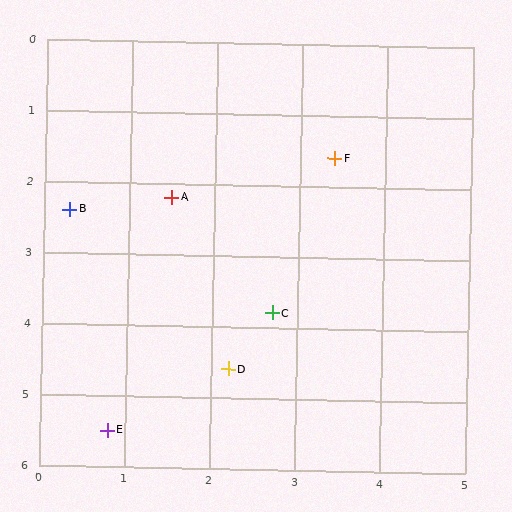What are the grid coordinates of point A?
Point A is at approximately (1.5, 2.2).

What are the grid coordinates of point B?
Point B is at approximately (0.3, 2.4).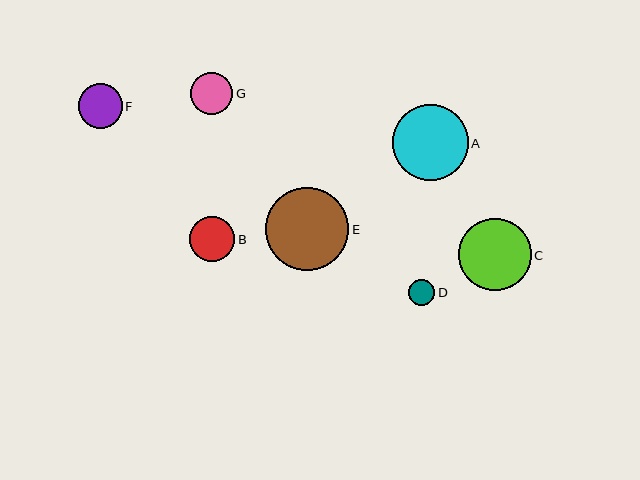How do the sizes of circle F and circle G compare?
Circle F and circle G are approximately the same size.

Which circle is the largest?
Circle E is the largest with a size of approximately 83 pixels.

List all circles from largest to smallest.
From largest to smallest: E, A, C, B, F, G, D.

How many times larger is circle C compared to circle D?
Circle C is approximately 2.8 times the size of circle D.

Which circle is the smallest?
Circle D is the smallest with a size of approximately 26 pixels.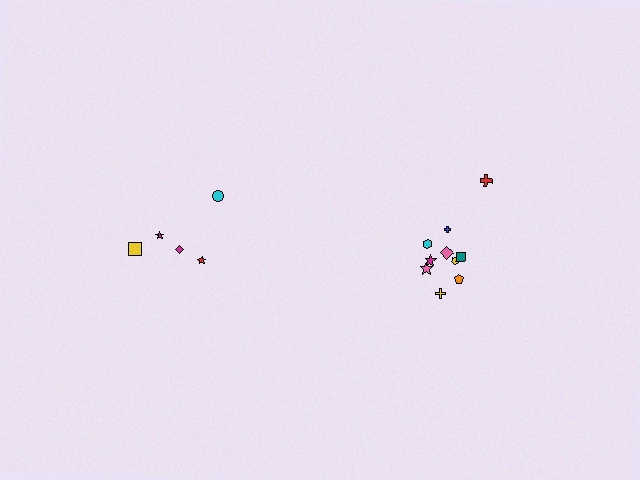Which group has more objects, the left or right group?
The right group.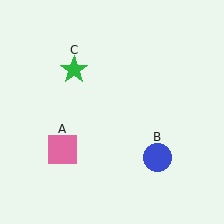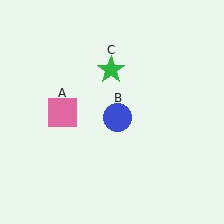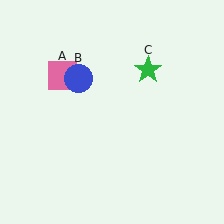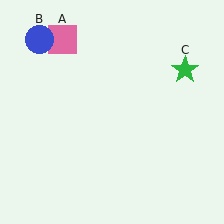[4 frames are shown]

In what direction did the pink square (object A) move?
The pink square (object A) moved up.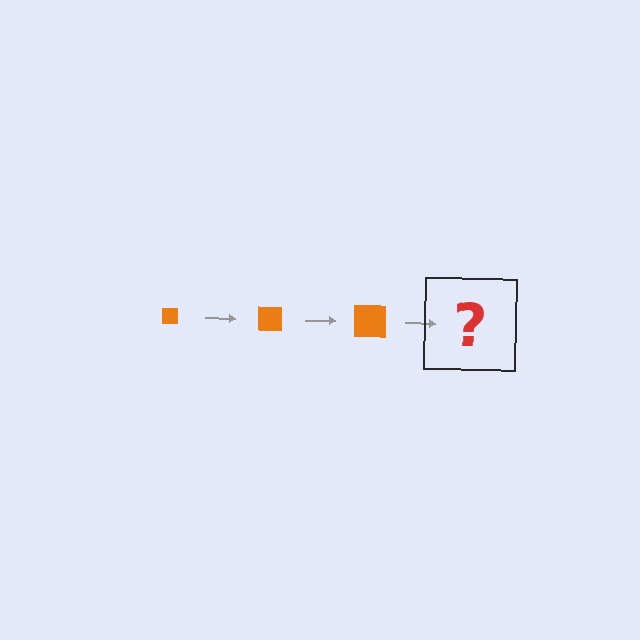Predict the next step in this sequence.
The next step is an orange square, larger than the previous one.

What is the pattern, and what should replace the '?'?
The pattern is that the square gets progressively larger each step. The '?' should be an orange square, larger than the previous one.